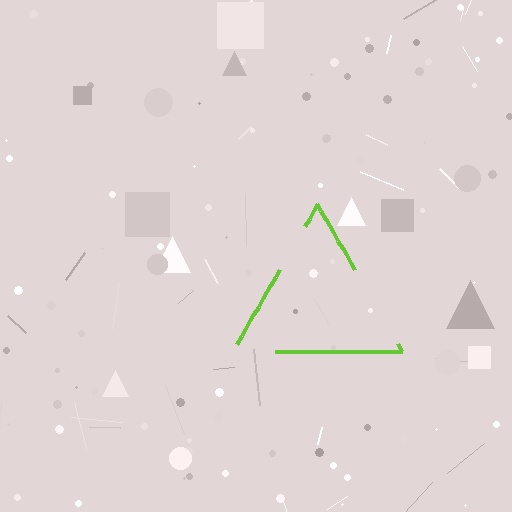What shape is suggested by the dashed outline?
The dashed outline suggests a triangle.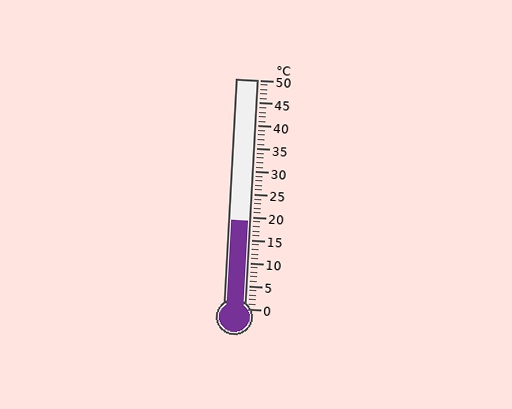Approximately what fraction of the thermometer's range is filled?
The thermometer is filled to approximately 40% of its range.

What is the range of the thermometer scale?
The thermometer scale ranges from 0°C to 50°C.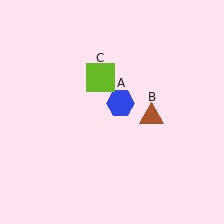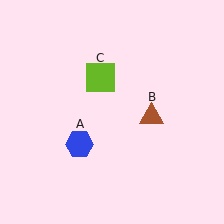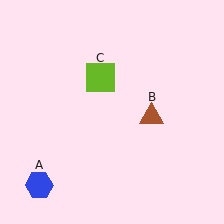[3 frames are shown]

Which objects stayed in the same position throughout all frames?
Brown triangle (object B) and lime square (object C) remained stationary.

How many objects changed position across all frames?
1 object changed position: blue hexagon (object A).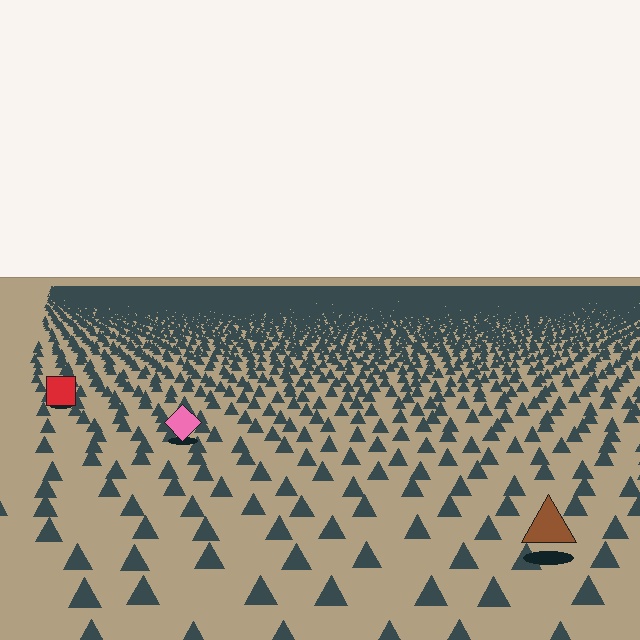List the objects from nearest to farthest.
From nearest to farthest: the brown triangle, the pink diamond, the red square.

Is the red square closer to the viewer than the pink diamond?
No. The pink diamond is closer — you can tell from the texture gradient: the ground texture is coarser near it.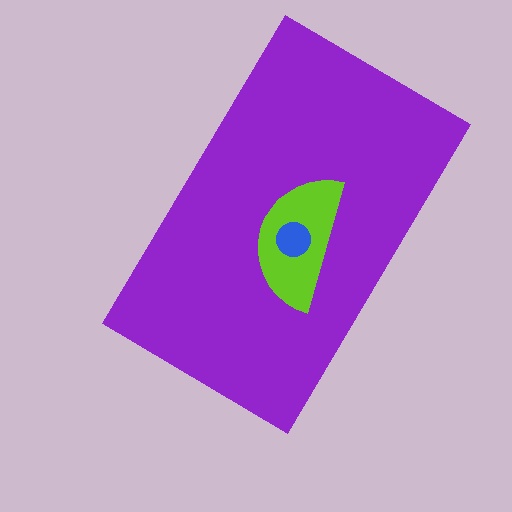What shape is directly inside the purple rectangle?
The lime semicircle.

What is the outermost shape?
The purple rectangle.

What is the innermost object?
The blue circle.